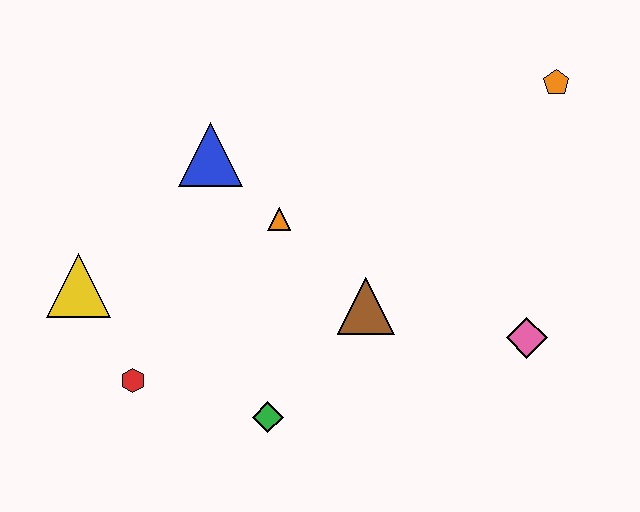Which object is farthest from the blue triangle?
The pink diamond is farthest from the blue triangle.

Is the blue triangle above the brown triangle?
Yes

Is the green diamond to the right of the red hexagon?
Yes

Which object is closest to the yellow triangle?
The red hexagon is closest to the yellow triangle.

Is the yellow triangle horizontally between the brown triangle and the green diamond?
No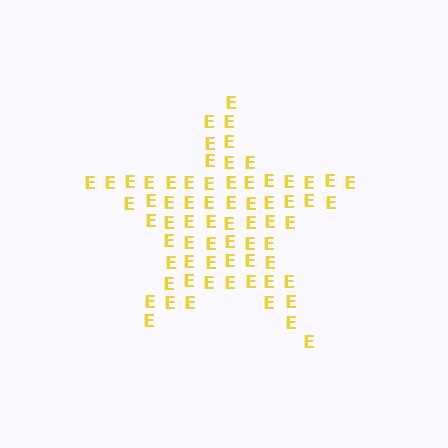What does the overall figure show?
The overall figure shows a star.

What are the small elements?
The small elements are letter E's.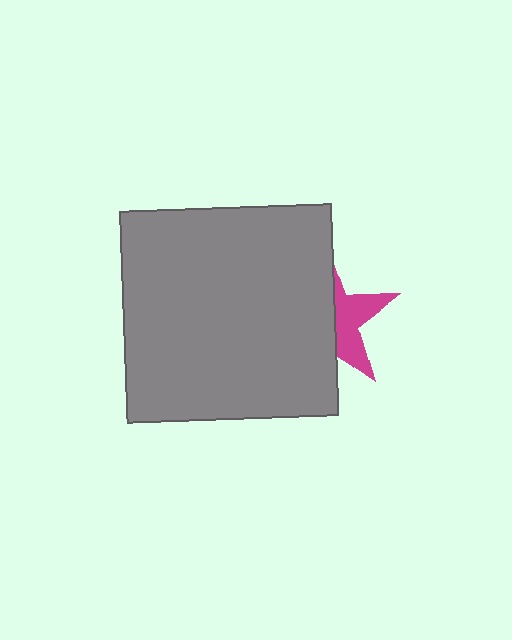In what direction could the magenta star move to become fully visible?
The magenta star could move right. That would shift it out from behind the gray square entirely.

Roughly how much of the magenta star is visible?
A small part of it is visible (roughly 39%).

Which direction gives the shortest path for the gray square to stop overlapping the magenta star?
Moving left gives the shortest separation.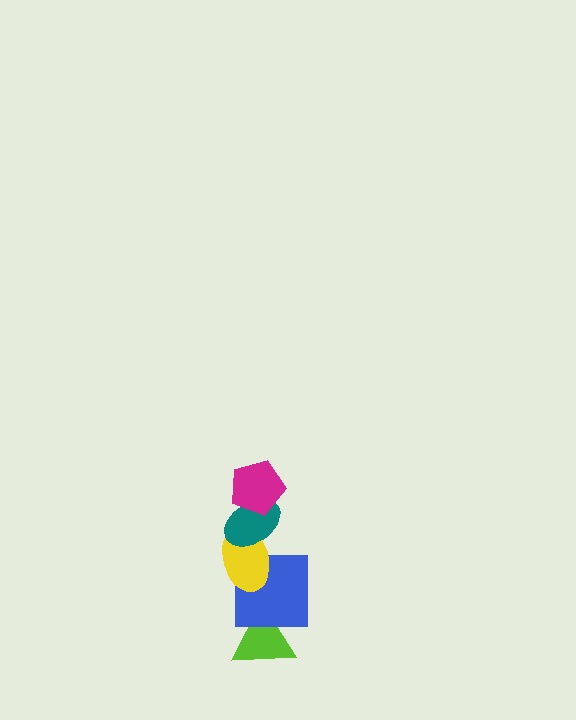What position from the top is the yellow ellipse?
The yellow ellipse is 3rd from the top.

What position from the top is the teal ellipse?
The teal ellipse is 2nd from the top.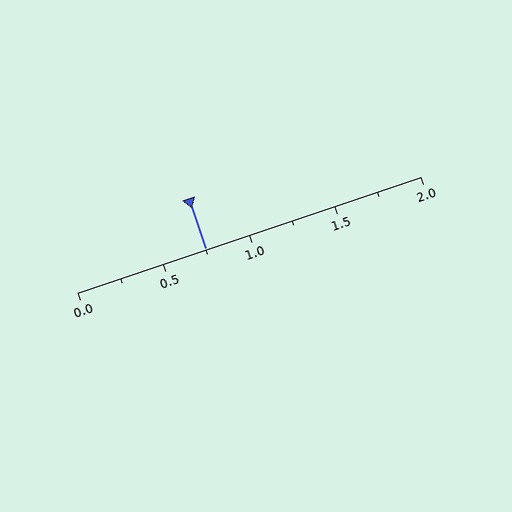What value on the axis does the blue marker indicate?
The marker indicates approximately 0.75.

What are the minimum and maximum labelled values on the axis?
The axis runs from 0.0 to 2.0.